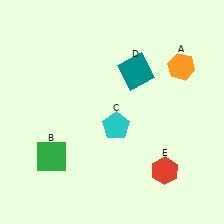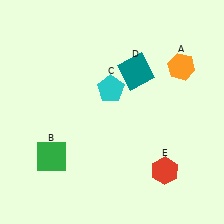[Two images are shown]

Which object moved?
The cyan pentagon (C) moved up.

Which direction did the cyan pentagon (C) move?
The cyan pentagon (C) moved up.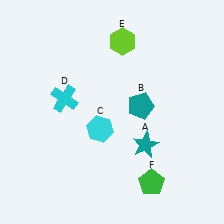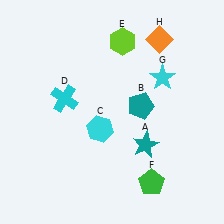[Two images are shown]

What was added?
A cyan star (G), an orange diamond (H) were added in Image 2.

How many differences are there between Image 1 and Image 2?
There are 2 differences between the two images.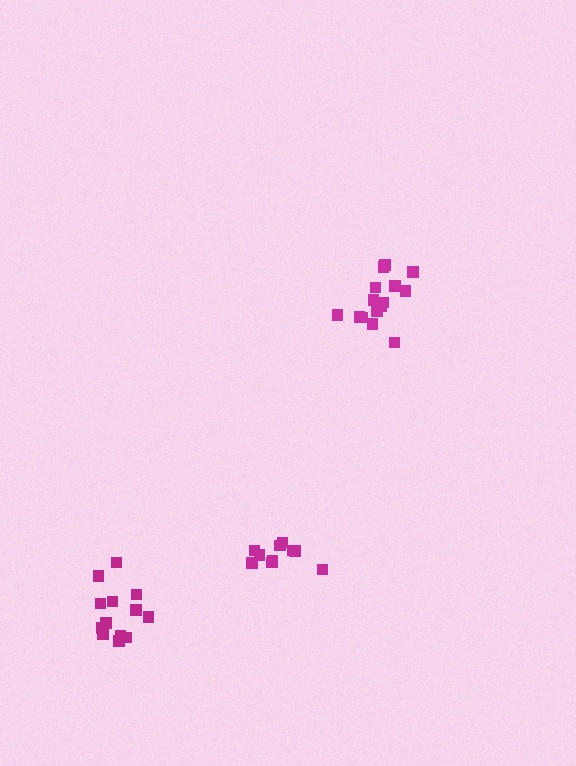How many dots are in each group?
Group 1: 13 dots, Group 2: 15 dots, Group 3: 10 dots (38 total).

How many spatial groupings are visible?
There are 3 spatial groupings.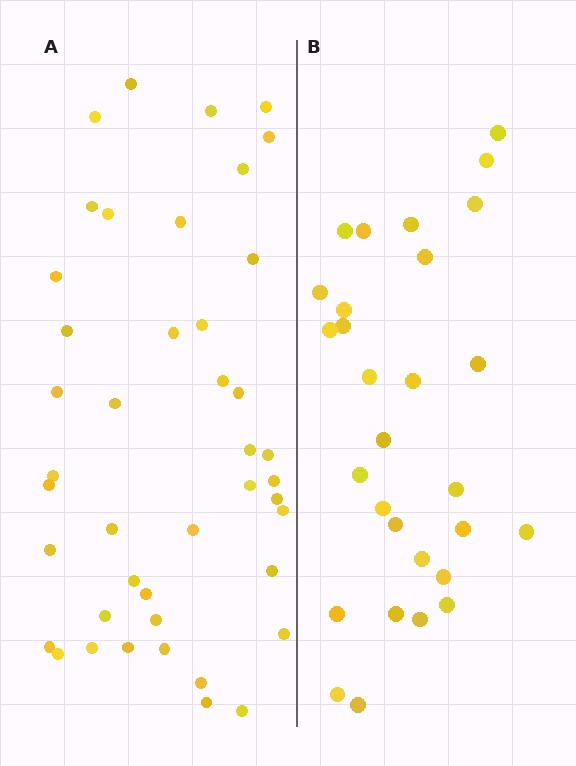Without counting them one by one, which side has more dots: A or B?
Region A (the left region) has more dots.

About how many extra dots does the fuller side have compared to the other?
Region A has approximately 15 more dots than region B.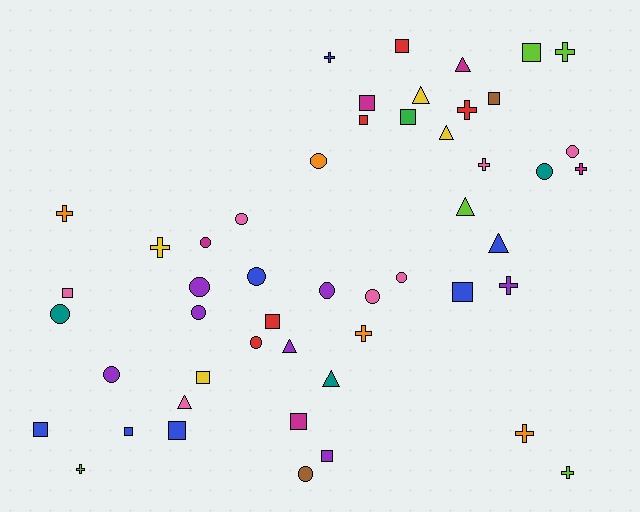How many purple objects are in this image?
There are 7 purple objects.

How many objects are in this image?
There are 50 objects.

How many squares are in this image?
There are 15 squares.